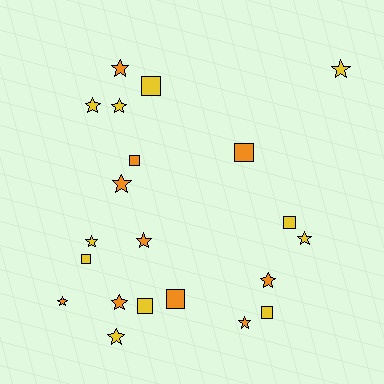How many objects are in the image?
There are 21 objects.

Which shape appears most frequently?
Star, with 13 objects.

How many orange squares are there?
There are 3 orange squares.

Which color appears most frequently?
Yellow, with 11 objects.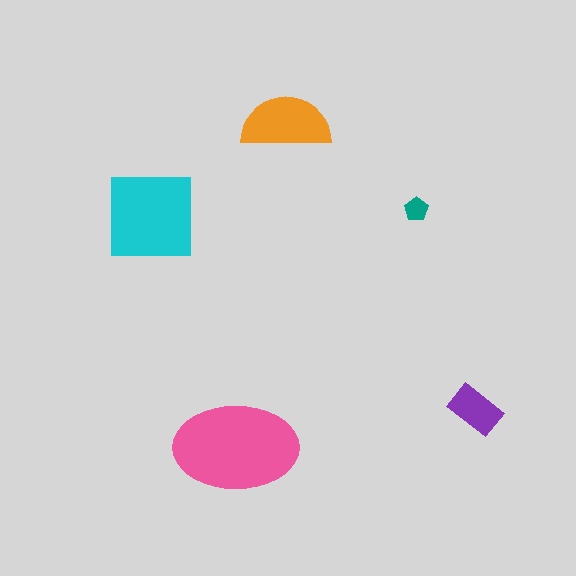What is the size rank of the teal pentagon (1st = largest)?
5th.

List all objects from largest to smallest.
The pink ellipse, the cyan square, the orange semicircle, the purple rectangle, the teal pentagon.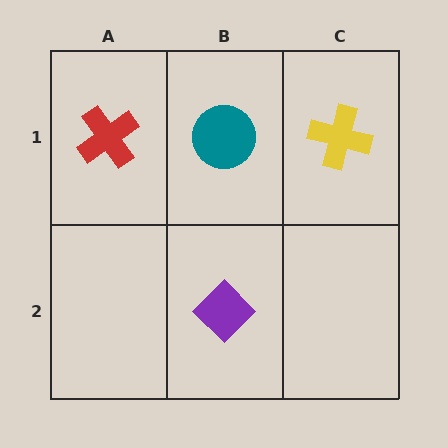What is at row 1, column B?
A teal circle.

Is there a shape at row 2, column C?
No, that cell is empty.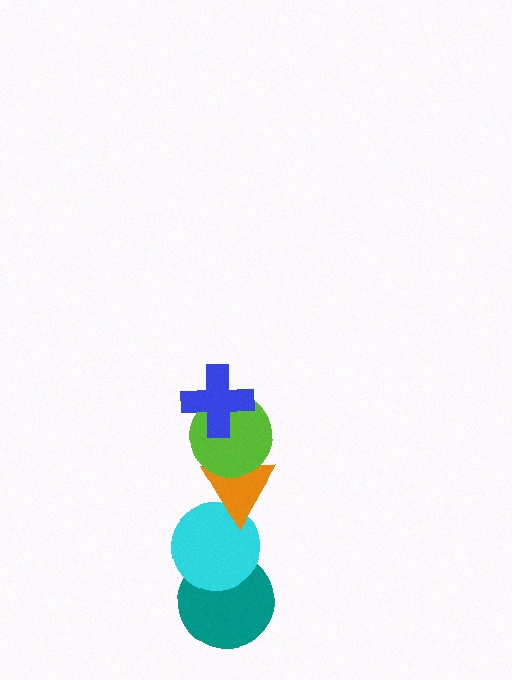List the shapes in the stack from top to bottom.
From top to bottom: the blue cross, the lime circle, the orange triangle, the cyan circle, the teal circle.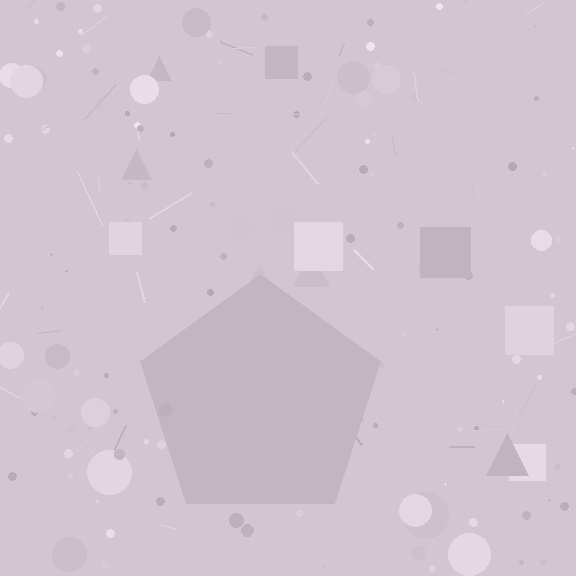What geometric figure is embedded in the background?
A pentagon is embedded in the background.